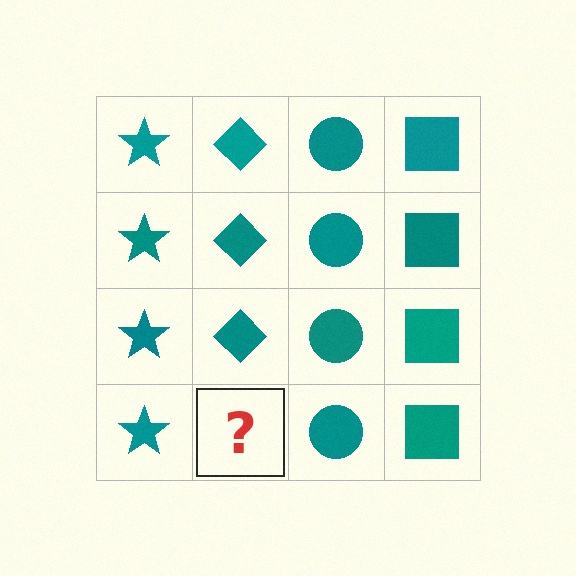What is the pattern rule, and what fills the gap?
The rule is that each column has a consistent shape. The gap should be filled with a teal diamond.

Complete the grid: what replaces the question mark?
The question mark should be replaced with a teal diamond.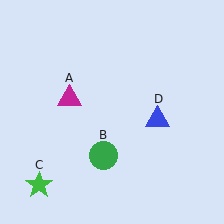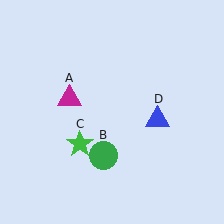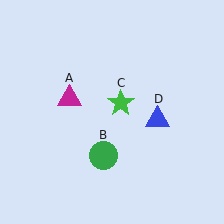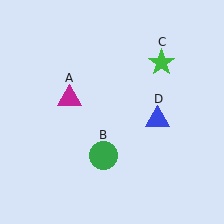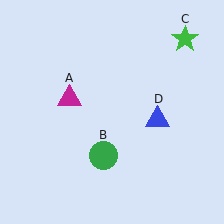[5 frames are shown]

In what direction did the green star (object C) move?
The green star (object C) moved up and to the right.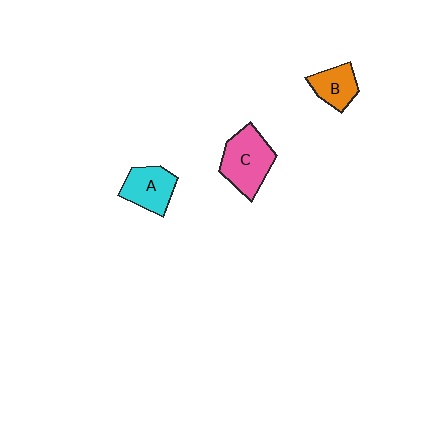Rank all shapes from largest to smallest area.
From largest to smallest: C (pink), A (cyan), B (orange).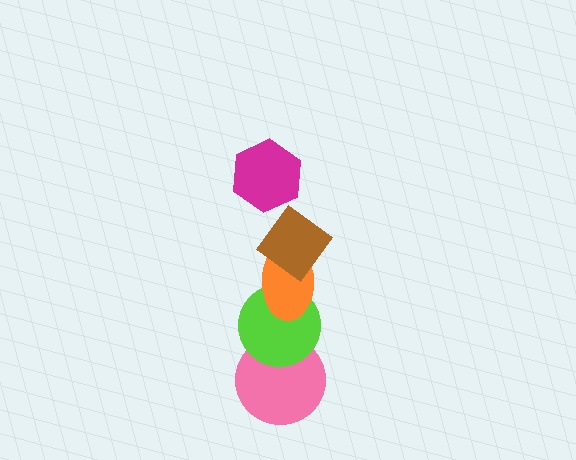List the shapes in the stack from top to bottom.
From top to bottom: the magenta hexagon, the brown diamond, the orange ellipse, the lime circle, the pink circle.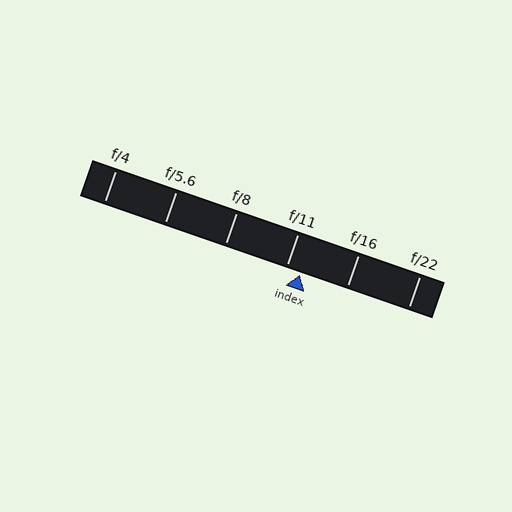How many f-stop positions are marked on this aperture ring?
There are 6 f-stop positions marked.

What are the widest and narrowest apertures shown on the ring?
The widest aperture shown is f/4 and the narrowest is f/22.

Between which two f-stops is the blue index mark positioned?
The index mark is between f/11 and f/16.